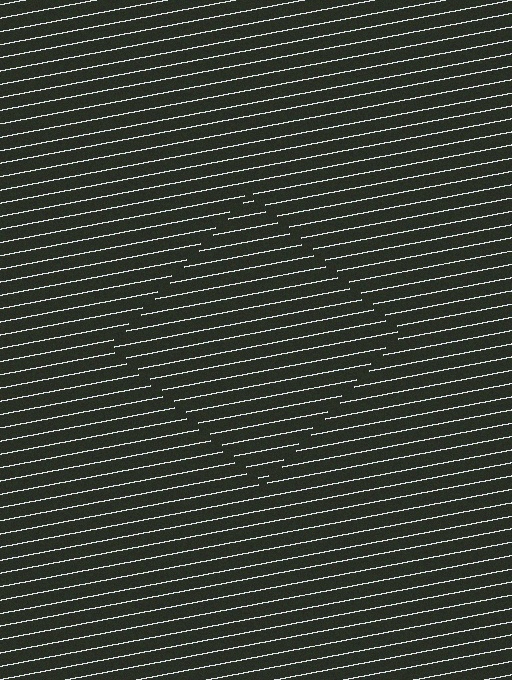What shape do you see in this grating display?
An illusory square. The interior of the shape contains the same grating, shifted by half a period — the contour is defined by the phase discontinuity where line-ends from the inner and outer gratings abut.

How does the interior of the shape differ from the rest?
The interior of the shape contains the same grating, shifted by half a period — the contour is defined by the phase discontinuity where line-ends from the inner and outer gratings abut.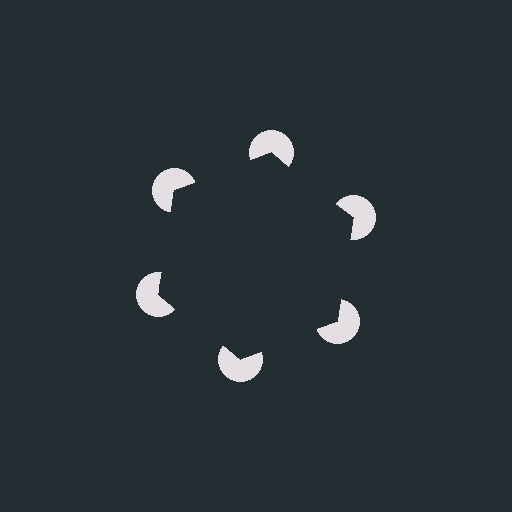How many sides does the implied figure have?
6 sides.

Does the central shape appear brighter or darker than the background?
It typically appears slightly darker than the background, even though no actual brightness change is drawn.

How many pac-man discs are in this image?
There are 6 — one at each vertex of the illusory hexagon.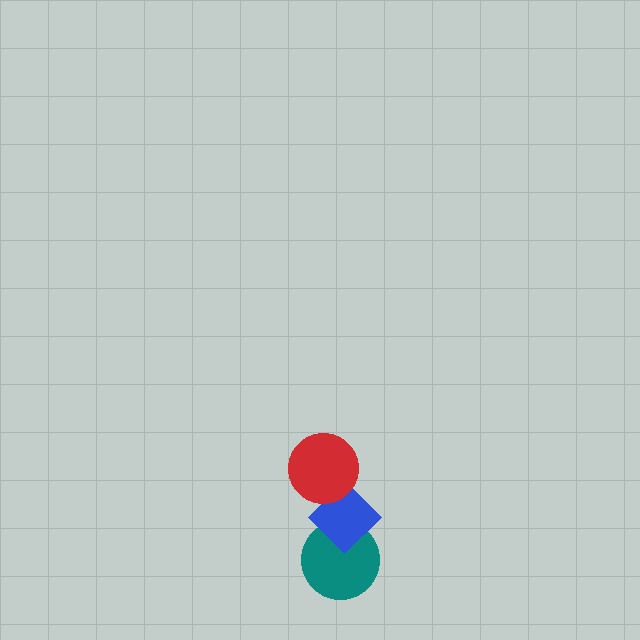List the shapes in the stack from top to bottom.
From top to bottom: the red circle, the blue diamond, the teal circle.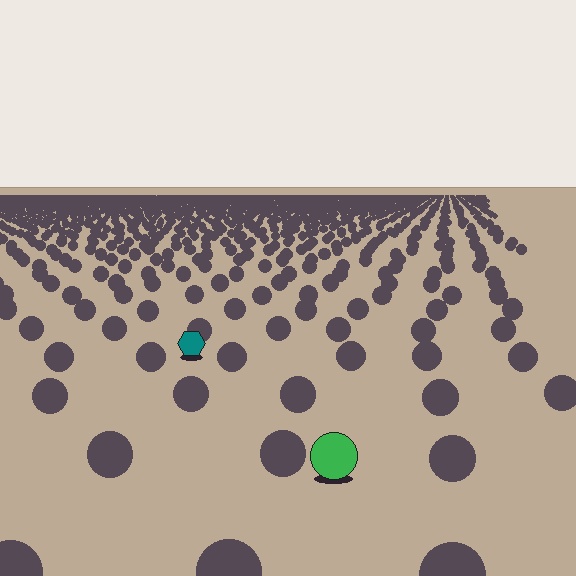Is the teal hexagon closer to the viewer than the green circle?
No. The green circle is closer — you can tell from the texture gradient: the ground texture is coarser near it.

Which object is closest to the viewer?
The green circle is closest. The texture marks near it are larger and more spread out.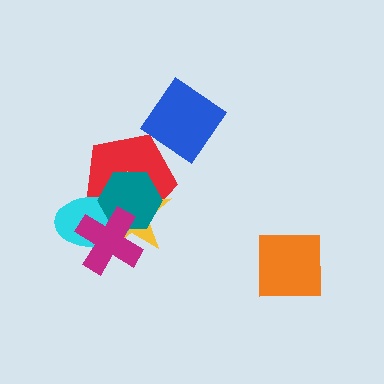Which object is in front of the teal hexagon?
The magenta cross is in front of the teal hexagon.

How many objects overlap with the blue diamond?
1 object overlaps with the blue diamond.